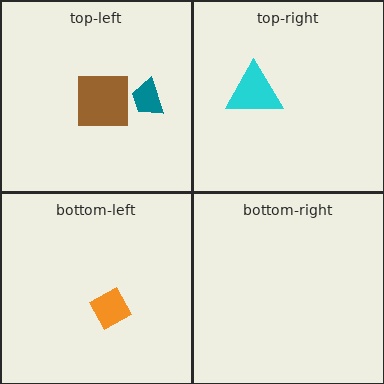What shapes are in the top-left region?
The teal trapezoid, the brown square.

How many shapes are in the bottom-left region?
1.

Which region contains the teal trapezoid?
The top-left region.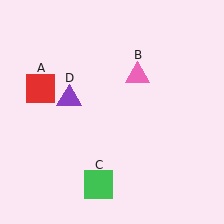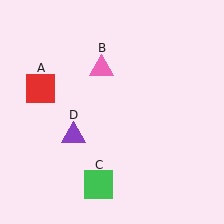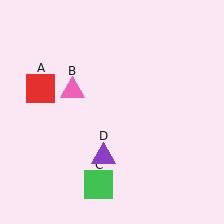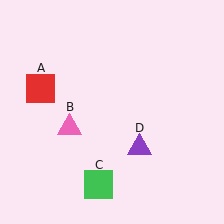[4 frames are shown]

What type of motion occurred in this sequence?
The pink triangle (object B), purple triangle (object D) rotated counterclockwise around the center of the scene.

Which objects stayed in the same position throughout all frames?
Red square (object A) and green square (object C) remained stationary.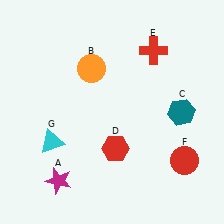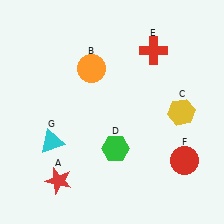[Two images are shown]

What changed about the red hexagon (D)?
In Image 1, D is red. In Image 2, it changed to green.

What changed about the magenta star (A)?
In Image 1, A is magenta. In Image 2, it changed to red.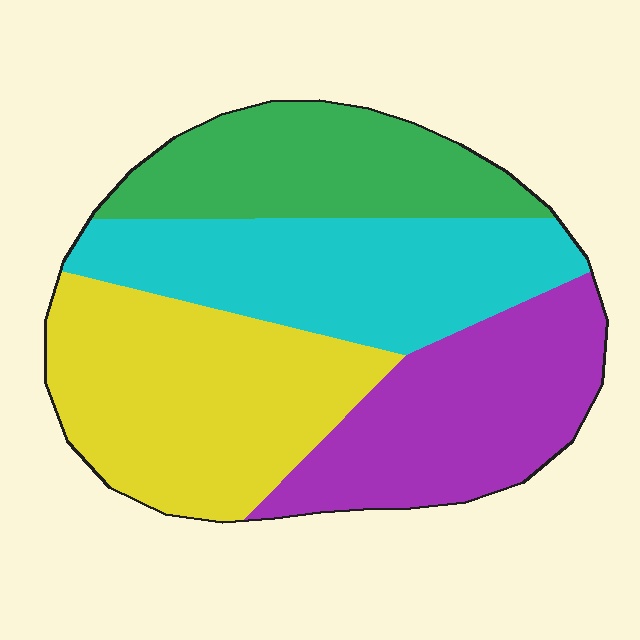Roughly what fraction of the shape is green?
Green takes up less than a quarter of the shape.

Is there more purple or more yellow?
Yellow.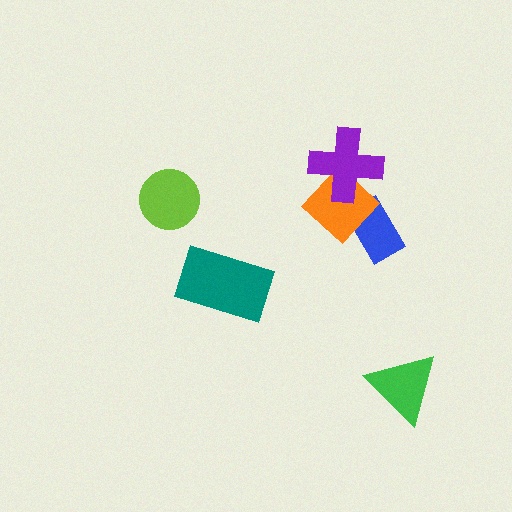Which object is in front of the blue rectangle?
The orange diamond is in front of the blue rectangle.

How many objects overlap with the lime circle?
0 objects overlap with the lime circle.